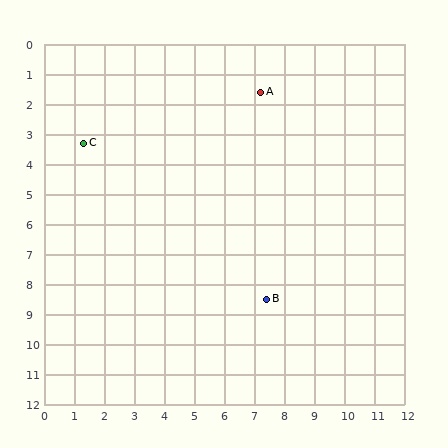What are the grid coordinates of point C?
Point C is at approximately (1.3, 3.3).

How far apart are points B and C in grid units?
Points B and C are about 8.0 grid units apart.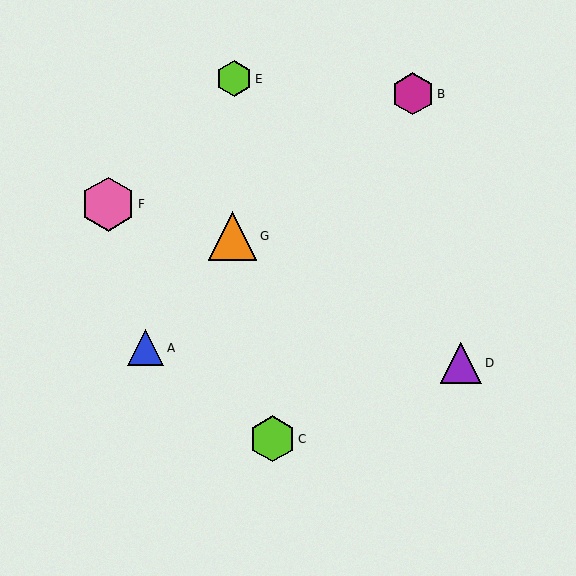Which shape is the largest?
The pink hexagon (labeled F) is the largest.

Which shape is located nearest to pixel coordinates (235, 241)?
The orange triangle (labeled G) at (232, 236) is nearest to that location.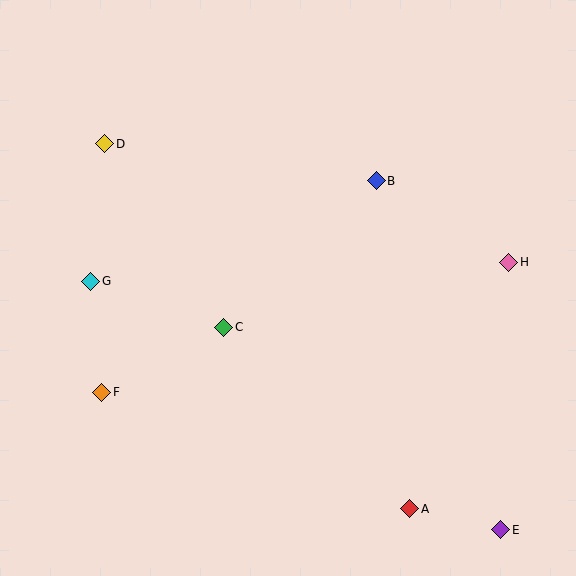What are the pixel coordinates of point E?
Point E is at (501, 530).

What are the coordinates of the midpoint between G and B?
The midpoint between G and B is at (233, 231).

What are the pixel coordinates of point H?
Point H is at (509, 262).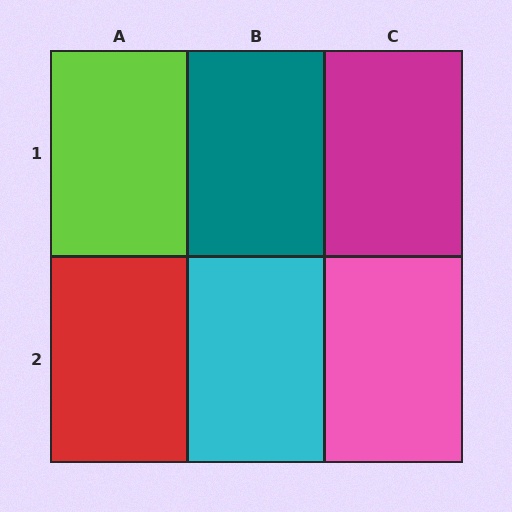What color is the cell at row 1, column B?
Teal.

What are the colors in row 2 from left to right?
Red, cyan, pink.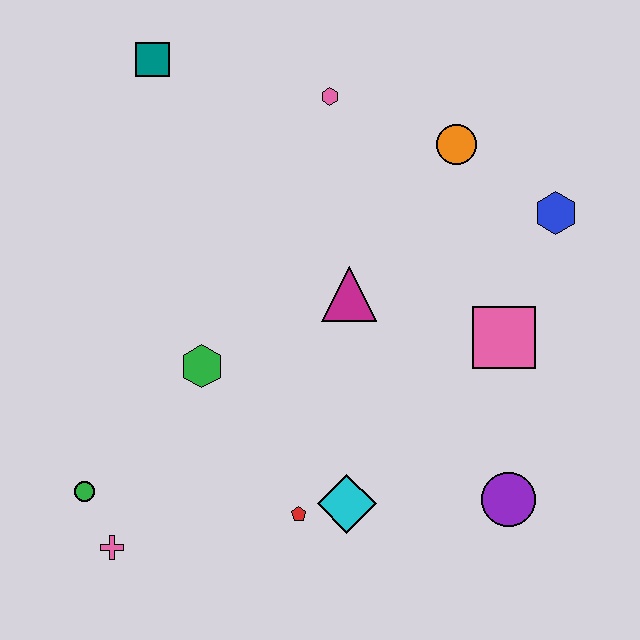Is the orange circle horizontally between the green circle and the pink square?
Yes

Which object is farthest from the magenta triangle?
The pink cross is farthest from the magenta triangle.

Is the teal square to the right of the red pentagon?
No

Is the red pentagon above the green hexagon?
No